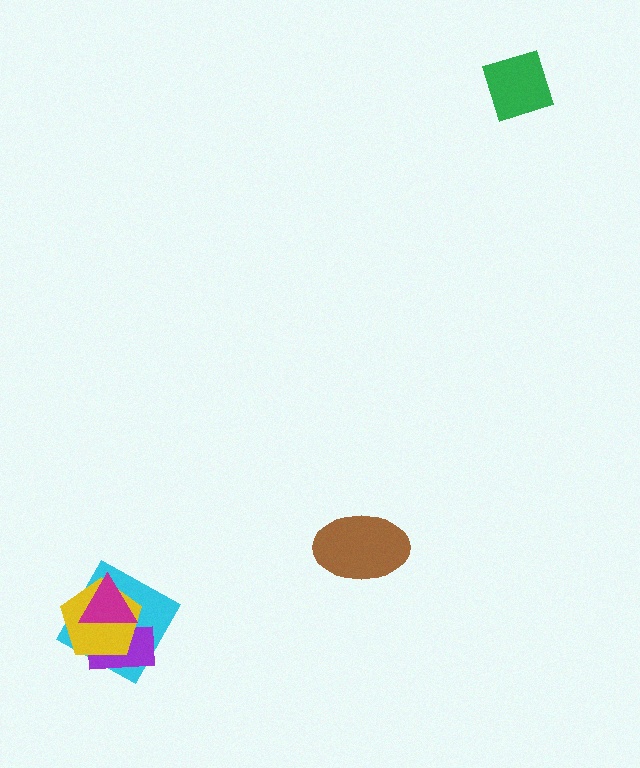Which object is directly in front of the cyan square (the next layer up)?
The purple rectangle is directly in front of the cyan square.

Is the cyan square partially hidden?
Yes, it is partially covered by another shape.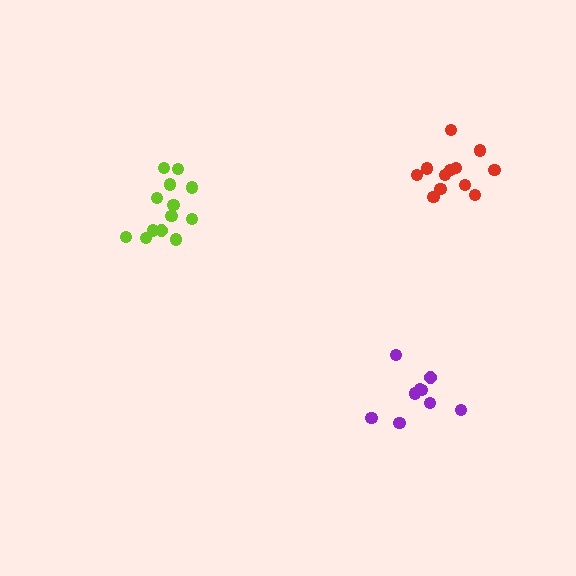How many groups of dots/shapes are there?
There are 3 groups.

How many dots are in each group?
Group 1: 9 dots, Group 2: 13 dots, Group 3: 13 dots (35 total).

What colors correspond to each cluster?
The clusters are colored: purple, red, lime.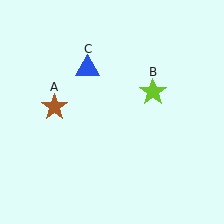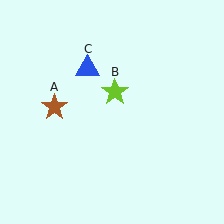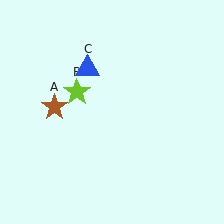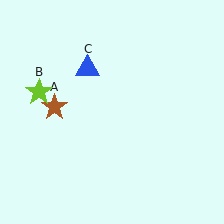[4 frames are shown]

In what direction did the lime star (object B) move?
The lime star (object B) moved left.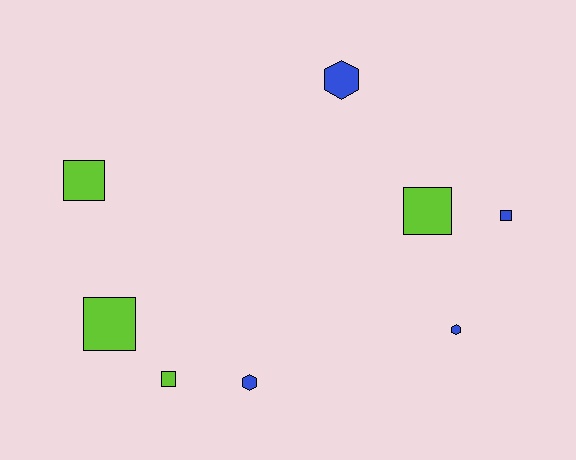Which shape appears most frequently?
Square, with 5 objects.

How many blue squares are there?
There is 1 blue square.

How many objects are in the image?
There are 8 objects.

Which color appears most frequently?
Blue, with 4 objects.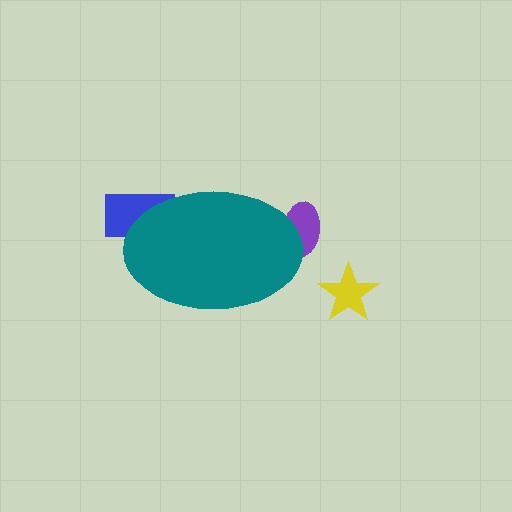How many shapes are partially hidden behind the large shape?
2 shapes are partially hidden.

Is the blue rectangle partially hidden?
Yes, the blue rectangle is partially hidden behind the teal ellipse.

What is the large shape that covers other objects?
A teal ellipse.